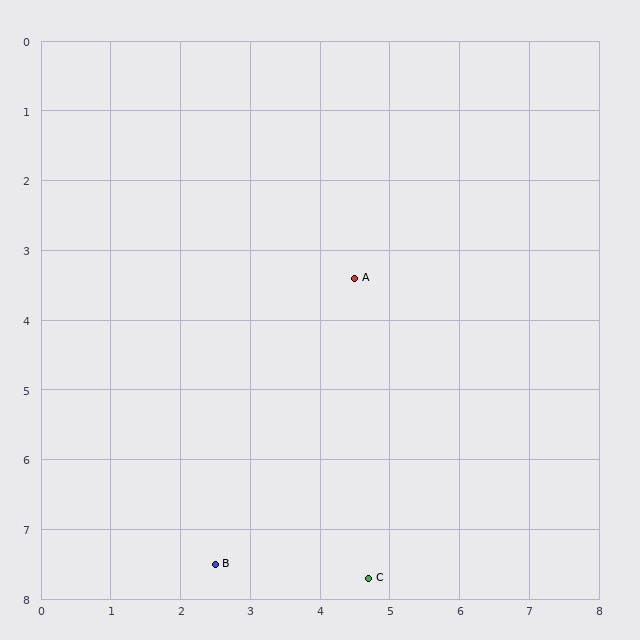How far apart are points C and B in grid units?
Points C and B are about 2.2 grid units apart.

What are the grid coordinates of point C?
Point C is at approximately (4.7, 7.7).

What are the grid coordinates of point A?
Point A is at approximately (4.5, 3.4).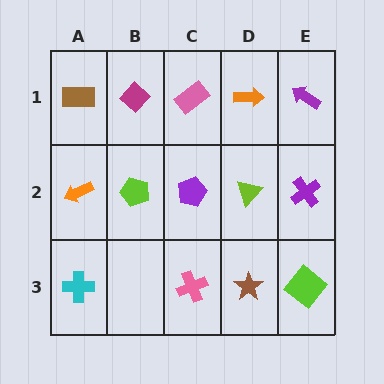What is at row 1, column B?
A magenta diamond.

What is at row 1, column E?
A purple arrow.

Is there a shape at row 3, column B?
No, that cell is empty.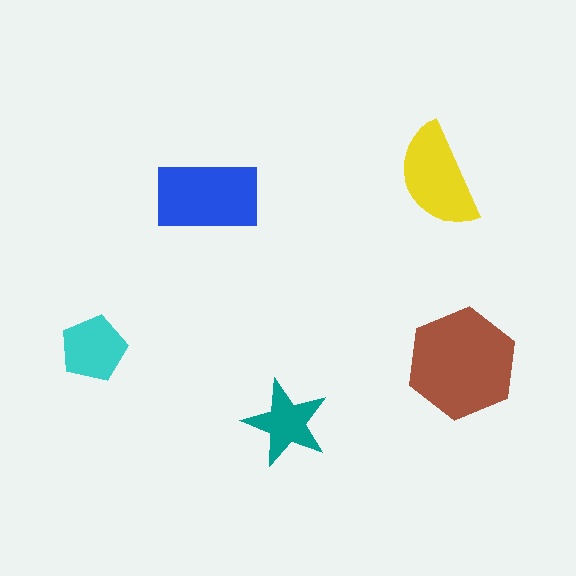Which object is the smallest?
The teal star.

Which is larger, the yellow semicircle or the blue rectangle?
The blue rectangle.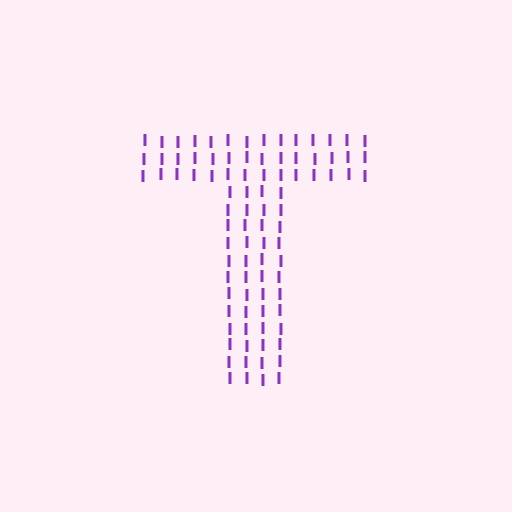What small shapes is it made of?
It is made of small letter I's.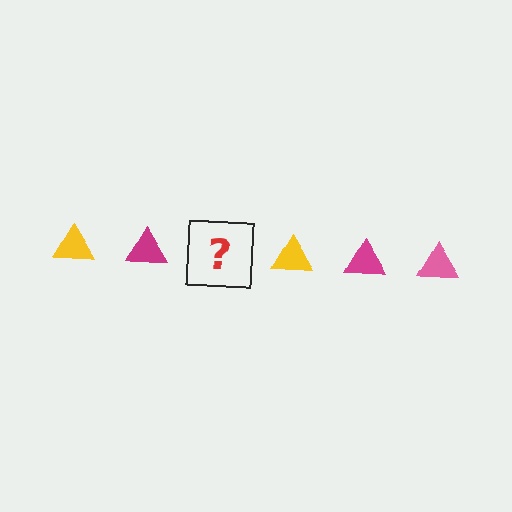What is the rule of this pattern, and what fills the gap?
The rule is that the pattern cycles through yellow, magenta, pink triangles. The gap should be filled with a pink triangle.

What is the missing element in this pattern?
The missing element is a pink triangle.